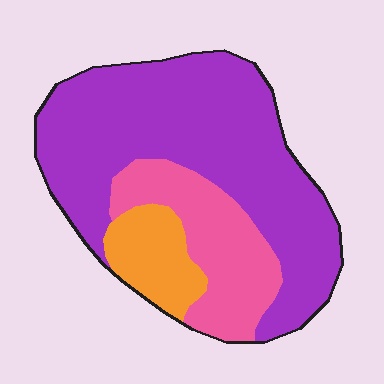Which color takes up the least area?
Orange, at roughly 10%.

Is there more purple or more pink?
Purple.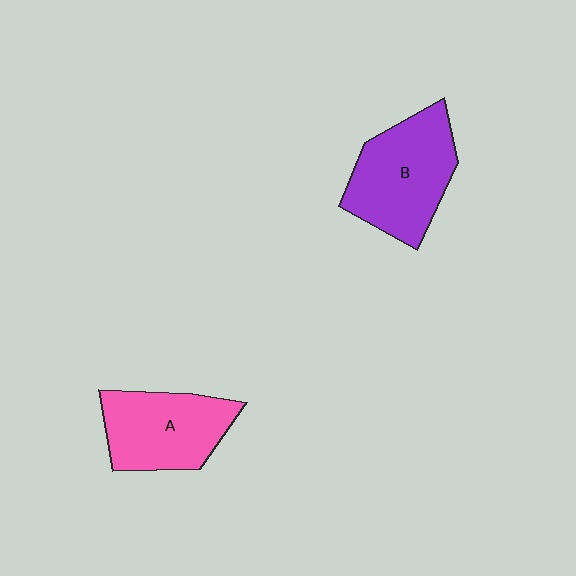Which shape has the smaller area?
Shape A (pink).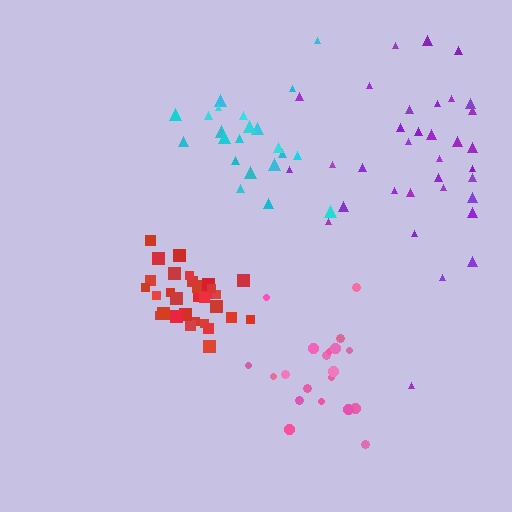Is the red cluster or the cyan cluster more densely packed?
Red.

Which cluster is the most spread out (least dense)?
Purple.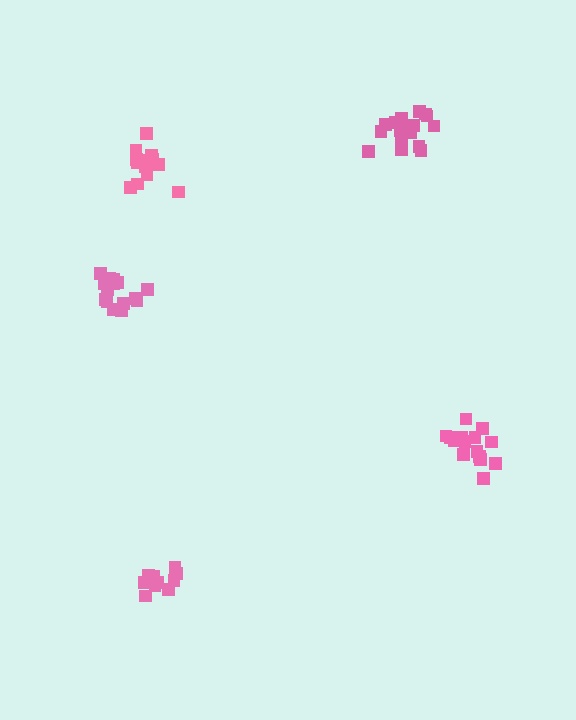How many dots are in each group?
Group 1: 13 dots, Group 2: 15 dots, Group 3: 16 dots, Group 4: 15 dots, Group 5: 11 dots (70 total).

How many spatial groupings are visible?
There are 5 spatial groupings.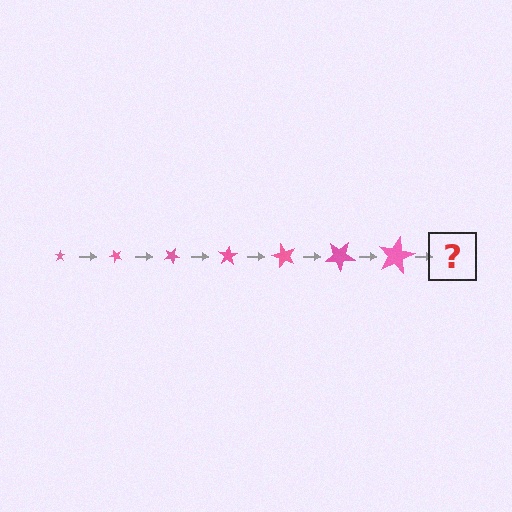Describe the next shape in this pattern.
It should be a star, larger than the previous one and rotated 350 degrees from the start.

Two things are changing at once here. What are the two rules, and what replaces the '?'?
The two rules are that the star grows larger each step and it rotates 50 degrees each step. The '?' should be a star, larger than the previous one and rotated 350 degrees from the start.